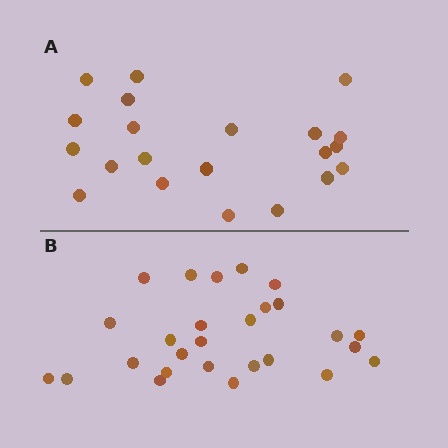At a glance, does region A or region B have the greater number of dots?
Region B (the bottom region) has more dots.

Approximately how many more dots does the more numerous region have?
Region B has about 6 more dots than region A.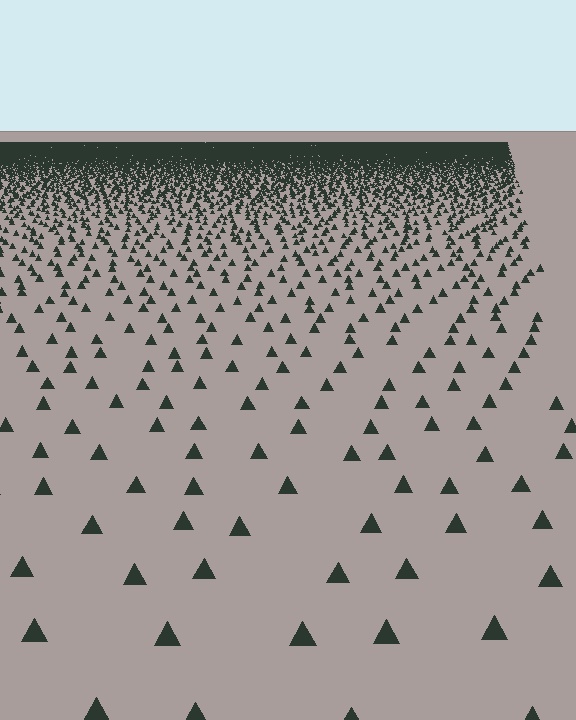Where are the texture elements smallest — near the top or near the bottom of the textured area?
Near the top.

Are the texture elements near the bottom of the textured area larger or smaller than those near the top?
Larger. Near the bottom, elements are closer to the viewer and appear at a bigger on-screen size.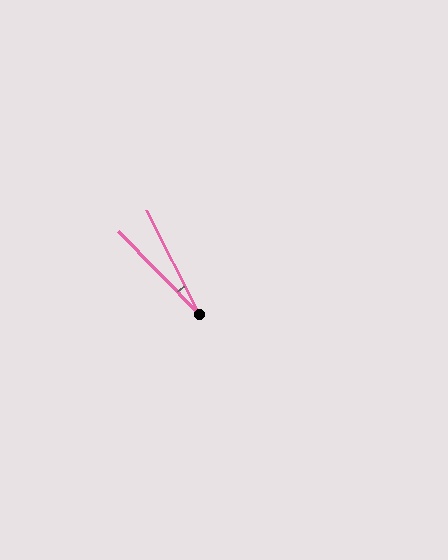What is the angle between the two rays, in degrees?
Approximately 17 degrees.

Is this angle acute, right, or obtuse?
It is acute.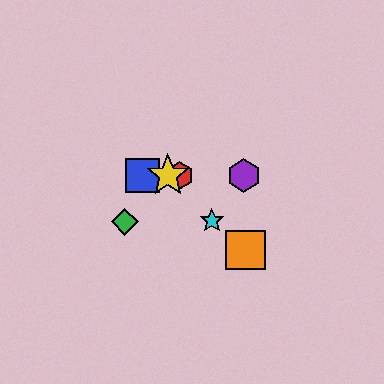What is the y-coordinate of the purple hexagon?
The purple hexagon is at y≈176.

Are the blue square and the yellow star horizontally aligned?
Yes, both are at y≈176.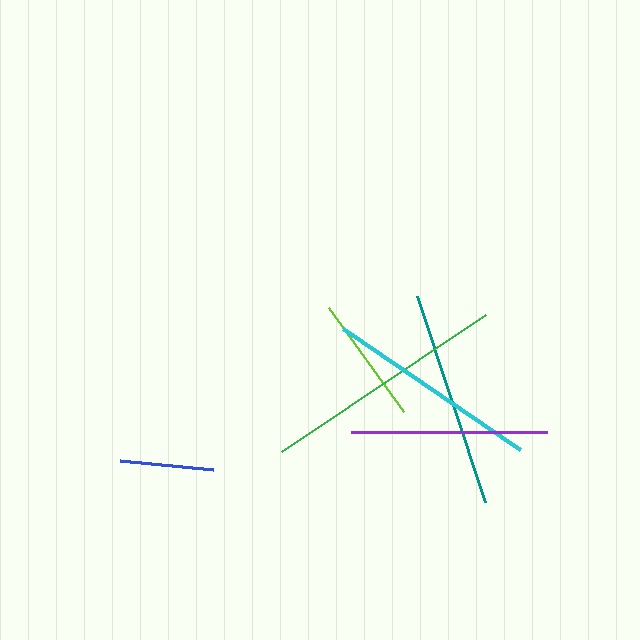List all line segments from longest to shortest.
From longest to shortest: green, teal, cyan, purple, lime, blue.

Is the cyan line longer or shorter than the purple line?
The cyan line is longer than the purple line.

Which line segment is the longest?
The green line is the longest at approximately 246 pixels.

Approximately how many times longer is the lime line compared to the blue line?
The lime line is approximately 1.4 times the length of the blue line.